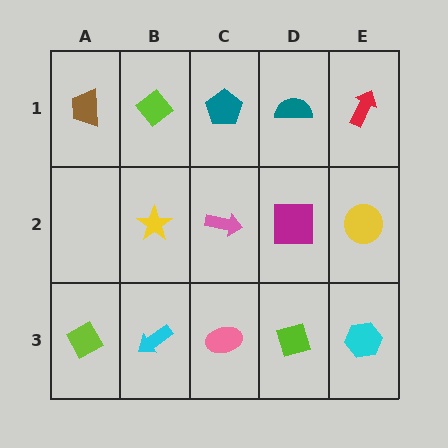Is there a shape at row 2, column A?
No, that cell is empty.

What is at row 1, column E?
A red arrow.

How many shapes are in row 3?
5 shapes.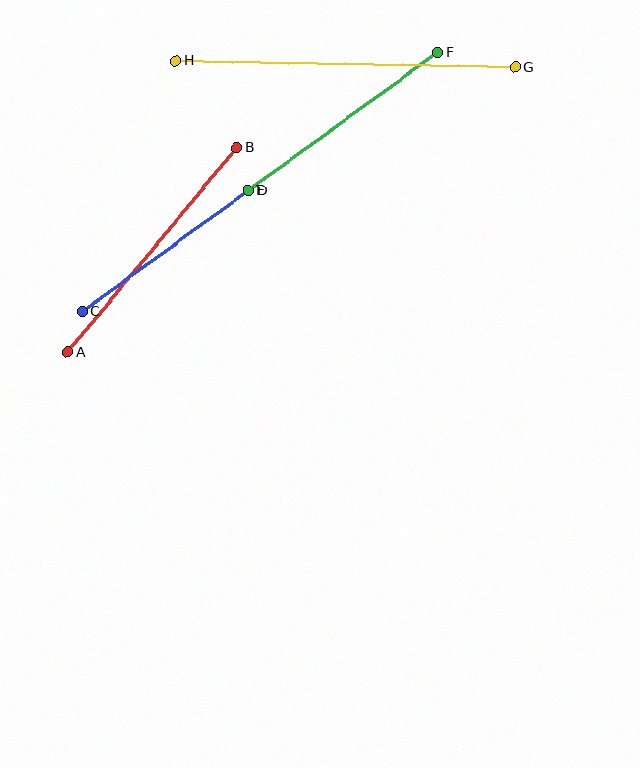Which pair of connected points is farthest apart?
Points G and H are farthest apart.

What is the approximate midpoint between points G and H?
The midpoint is at approximately (346, 64) pixels.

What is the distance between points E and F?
The distance is approximately 235 pixels.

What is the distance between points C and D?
The distance is approximately 206 pixels.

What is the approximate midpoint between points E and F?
The midpoint is at approximately (343, 121) pixels.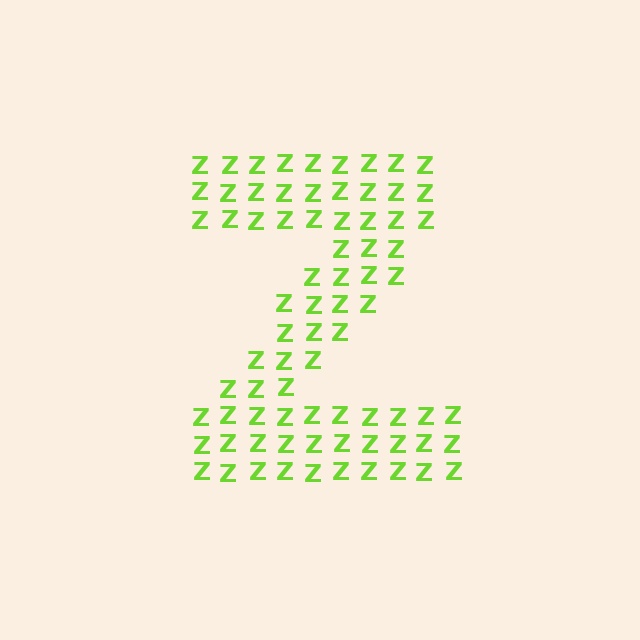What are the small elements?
The small elements are letter Z's.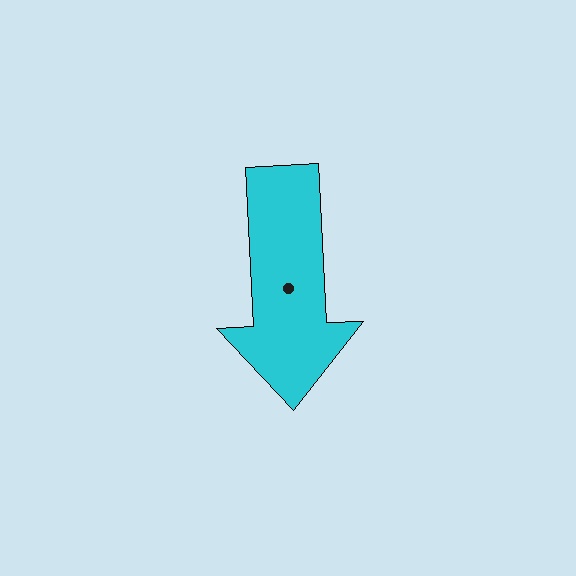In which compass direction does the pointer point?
South.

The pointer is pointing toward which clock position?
Roughly 6 o'clock.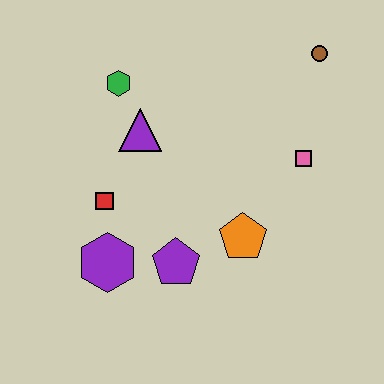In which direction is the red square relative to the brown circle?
The red square is to the left of the brown circle.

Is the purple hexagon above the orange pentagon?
No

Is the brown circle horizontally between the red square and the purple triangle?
No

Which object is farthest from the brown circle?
The purple hexagon is farthest from the brown circle.